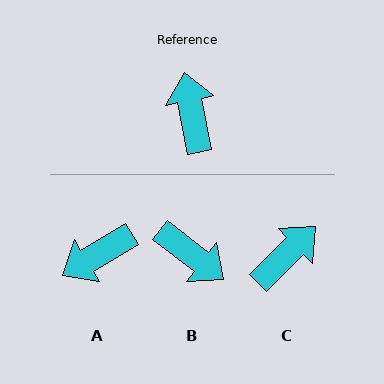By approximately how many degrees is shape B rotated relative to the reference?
Approximately 139 degrees clockwise.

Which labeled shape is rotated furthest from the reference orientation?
B, about 139 degrees away.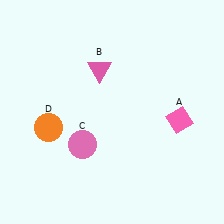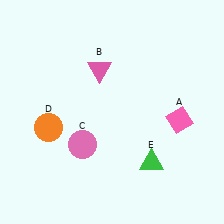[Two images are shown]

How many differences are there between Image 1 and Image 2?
There is 1 difference between the two images.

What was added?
A green triangle (E) was added in Image 2.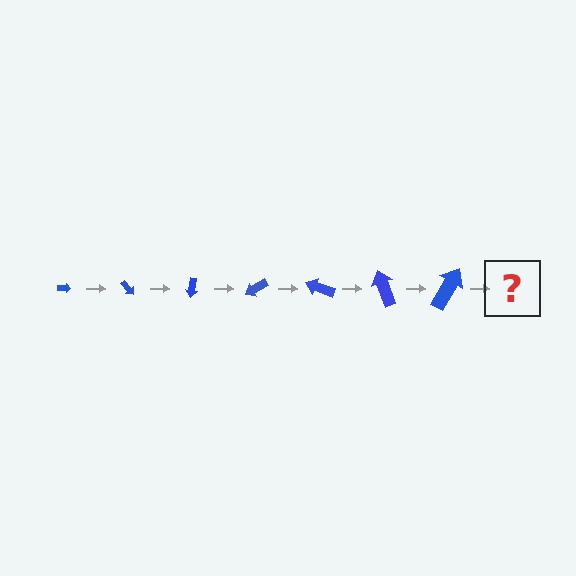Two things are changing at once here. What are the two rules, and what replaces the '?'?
The two rules are that the arrow grows larger each step and it rotates 50 degrees each step. The '?' should be an arrow, larger than the previous one and rotated 350 degrees from the start.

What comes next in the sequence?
The next element should be an arrow, larger than the previous one and rotated 350 degrees from the start.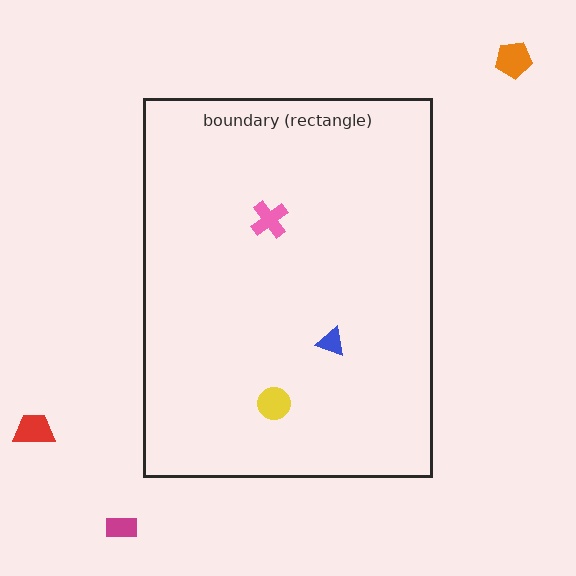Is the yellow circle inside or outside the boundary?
Inside.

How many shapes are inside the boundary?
3 inside, 3 outside.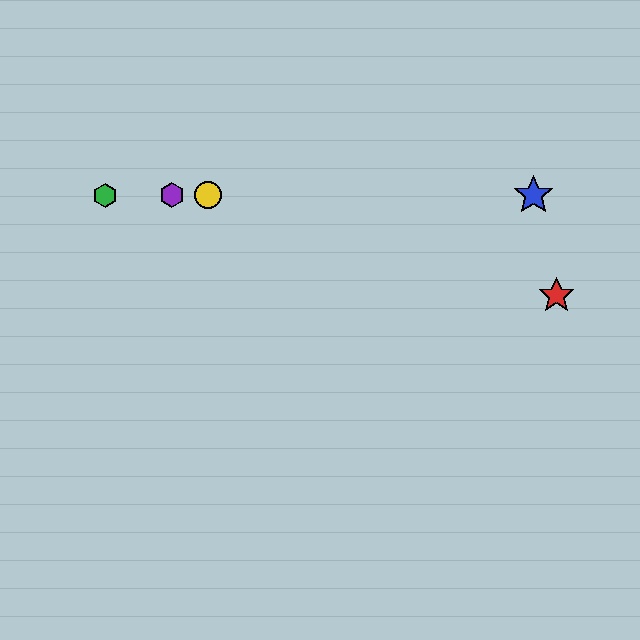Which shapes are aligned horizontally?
The blue star, the green hexagon, the yellow circle, the purple hexagon are aligned horizontally.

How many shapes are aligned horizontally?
4 shapes (the blue star, the green hexagon, the yellow circle, the purple hexagon) are aligned horizontally.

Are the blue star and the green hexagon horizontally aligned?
Yes, both are at y≈195.